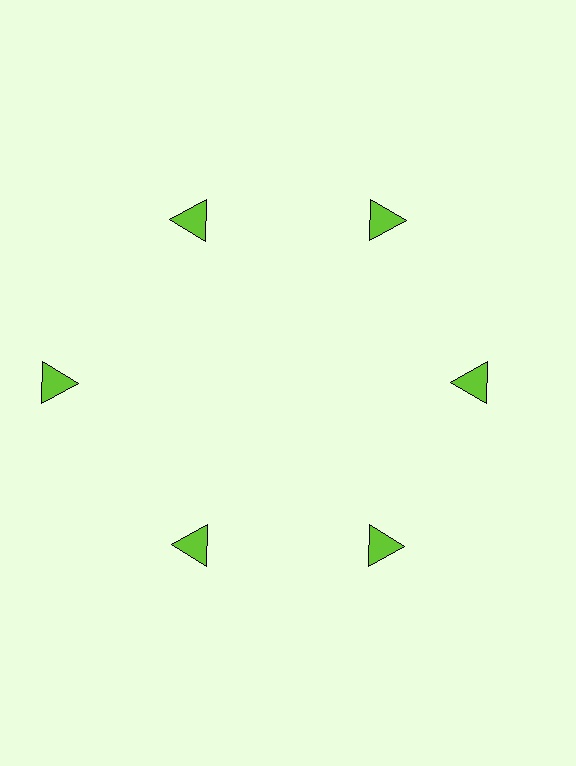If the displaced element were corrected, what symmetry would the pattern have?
It would have 6-fold rotational symmetry — the pattern would map onto itself every 60 degrees.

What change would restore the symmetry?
The symmetry would be restored by moving it inward, back onto the ring so that all 6 triangles sit at equal angles and equal distance from the center.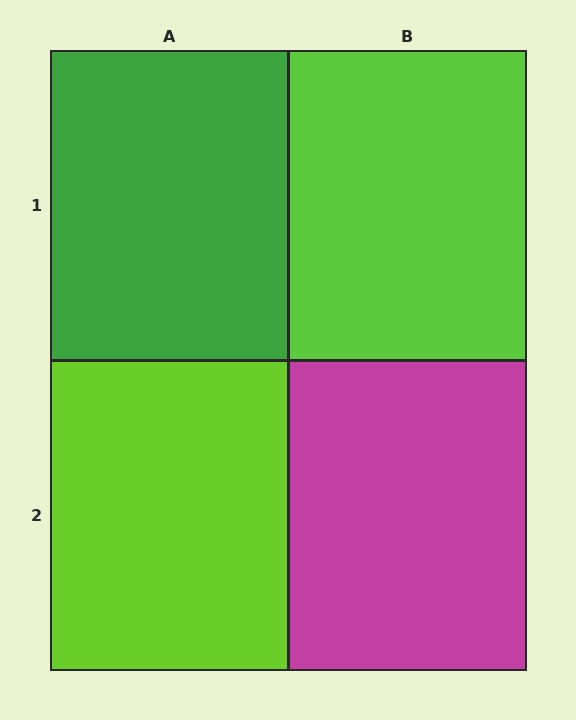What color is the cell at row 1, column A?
Green.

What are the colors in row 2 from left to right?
Lime, magenta.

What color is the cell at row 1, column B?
Lime.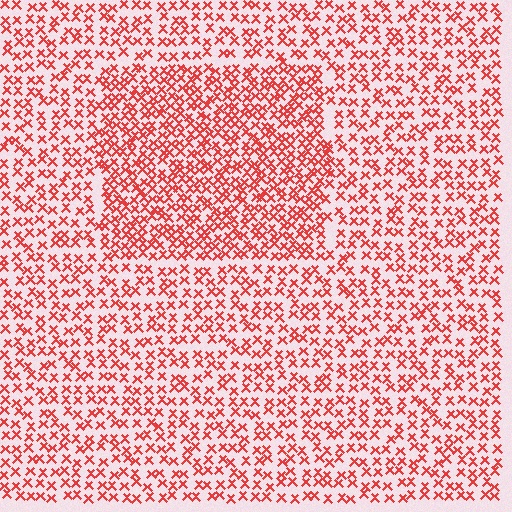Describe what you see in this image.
The image contains small red elements arranged at two different densities. A rectangle-shaped region is visible where the elements are more densely packed than the surrounding area.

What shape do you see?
I see a rectangle.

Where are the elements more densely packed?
The elements are more densely packed inside the rectangle boundary.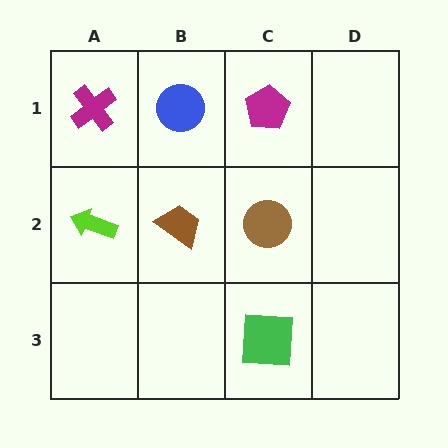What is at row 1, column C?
A magenta pentagon.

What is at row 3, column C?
A green square.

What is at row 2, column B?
A brown trapezoid.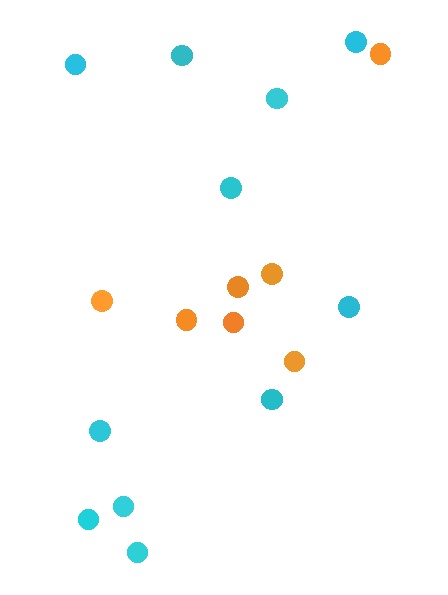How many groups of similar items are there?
There are 2 groups: one group of cyan circles (11) and one group of orange circles (7).